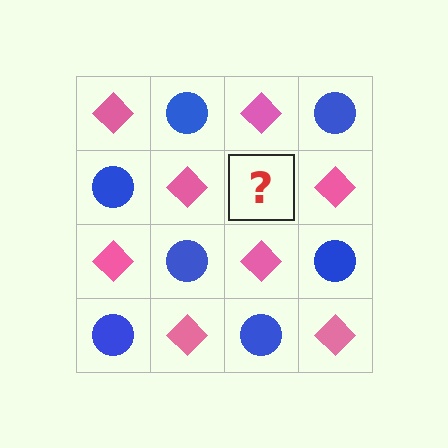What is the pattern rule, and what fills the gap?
The rule is that it alternates pink diamond and blue circle in a checkerboard pattern. The gap should be filled with a blue circle.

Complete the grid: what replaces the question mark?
The question mark should be replaced with a blue circle.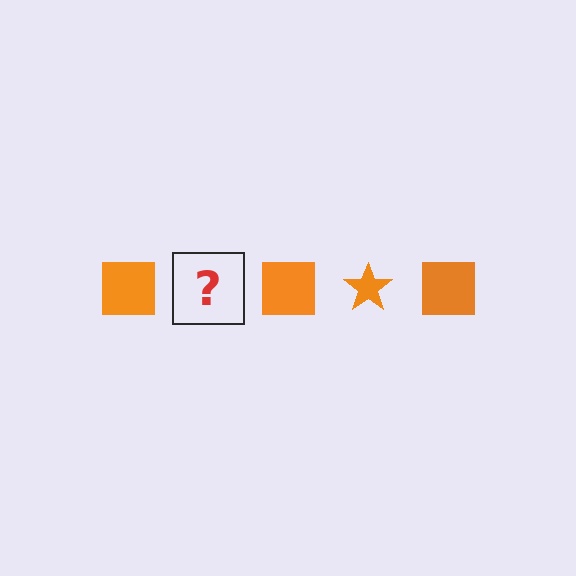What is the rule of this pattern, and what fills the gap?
The rule is that the pattern cycles through square, star shapes in orange. The gap should be filled with an orange star.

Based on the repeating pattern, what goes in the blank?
The blank should be an orange star.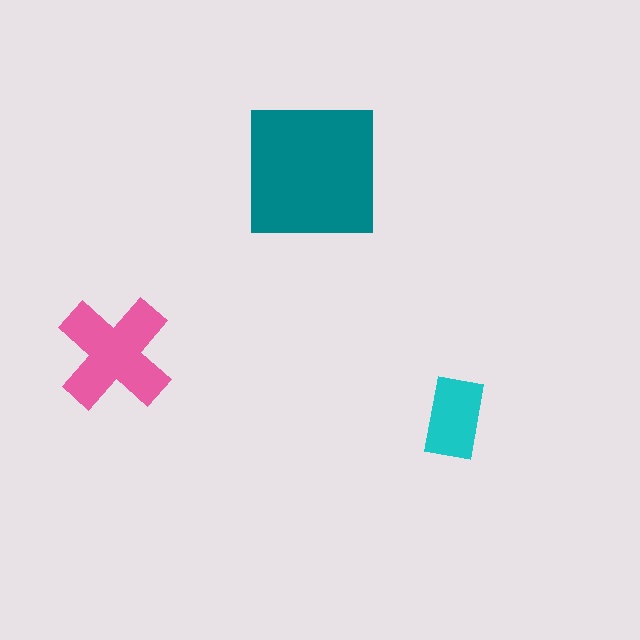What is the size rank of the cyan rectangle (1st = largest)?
3rd.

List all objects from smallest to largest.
The cyan rectangle, the pink cross, the teal square.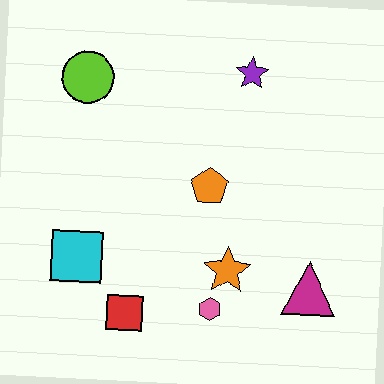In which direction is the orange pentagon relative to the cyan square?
The orange pentagon is to the right of the cyan square.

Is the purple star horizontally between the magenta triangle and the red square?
Yes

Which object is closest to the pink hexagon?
The orange star is closest to the pink hexagon.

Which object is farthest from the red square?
The purple star is farthest from the red square.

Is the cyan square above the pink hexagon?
Yes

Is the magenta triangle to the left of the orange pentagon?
No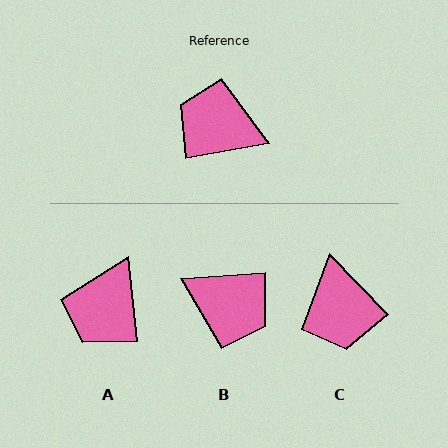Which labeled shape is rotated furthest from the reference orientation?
B, about 174 degrees away.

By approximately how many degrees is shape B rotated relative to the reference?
Approximately 174 degrees counter-clockwise.